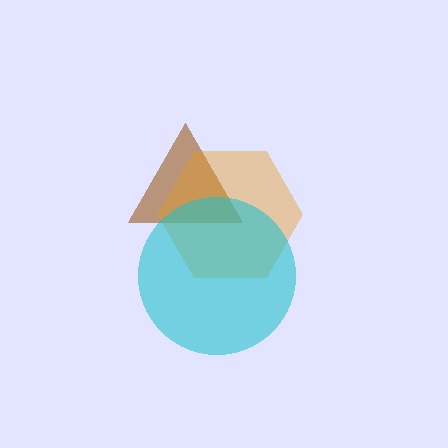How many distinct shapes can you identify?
There are 3 distinct shapes: a brown triangle, an orange hexagon, a cyan circle.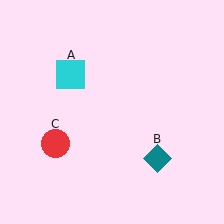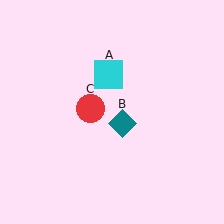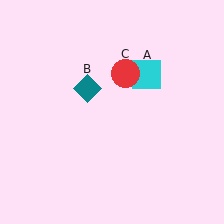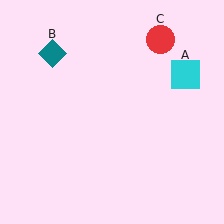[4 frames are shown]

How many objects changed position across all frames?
3 objects changed position: cyan square (object A), teal diamond (object B), red circle (object C).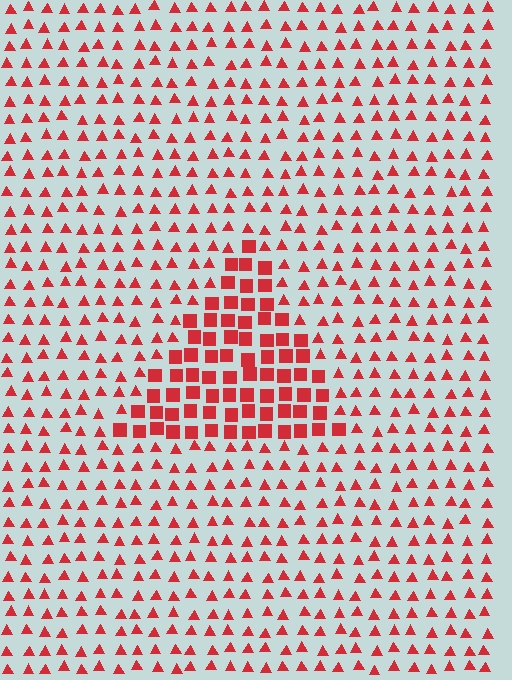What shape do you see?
I see a triangle.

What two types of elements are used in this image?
The image uses squares inside the triangle region and triangles outside it.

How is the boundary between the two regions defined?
The boundary is defined by a change in element shape: squares inside vs. triangles outside. All elements share the same color and spacing.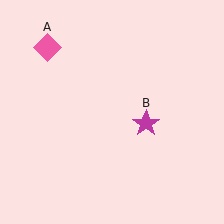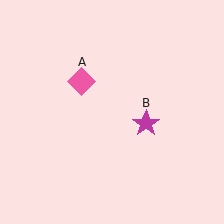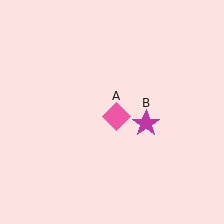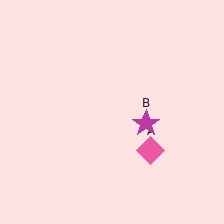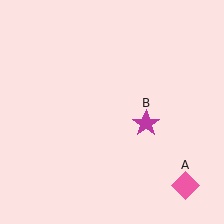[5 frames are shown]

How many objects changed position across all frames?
1 object changed position: pink diamond (object A).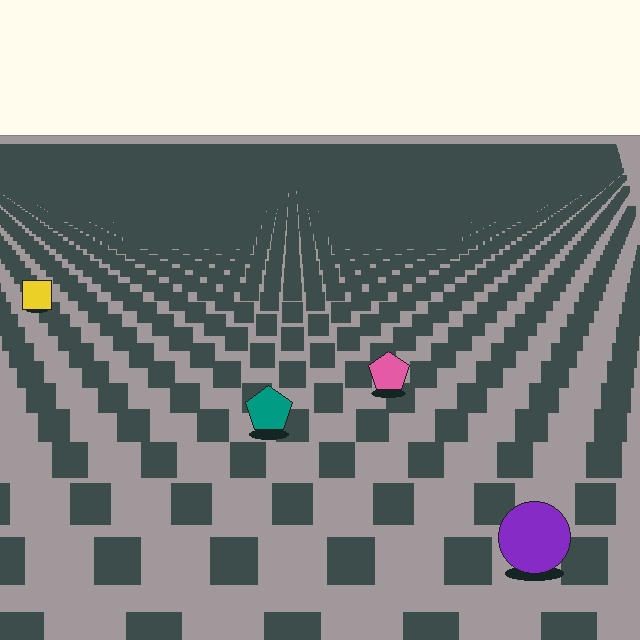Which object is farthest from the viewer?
The yellow square is farthest from the viewer. It appears smaller and the ground texture around it is denser.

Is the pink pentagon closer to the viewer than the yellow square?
Yes. The pink pentagon is closer — you can tell from the texture gradient: the ground texture is coarser near it.